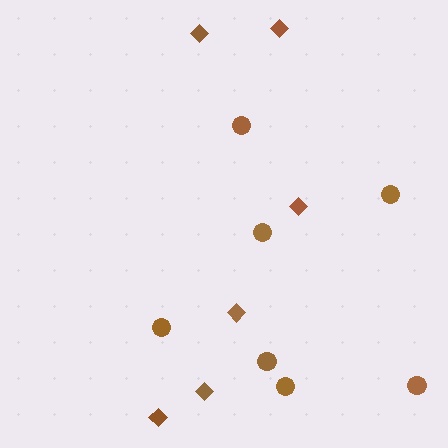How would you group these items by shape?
There are 2 groups: one group of circles (7) and one group of diamonds (6).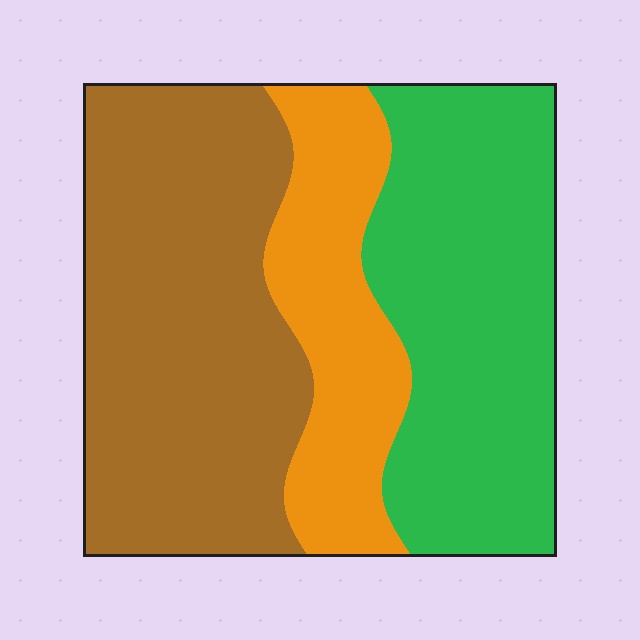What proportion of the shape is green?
Green takes up between a quarter and a half of the shape.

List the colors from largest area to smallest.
From largest to smallest: brown, green, orange.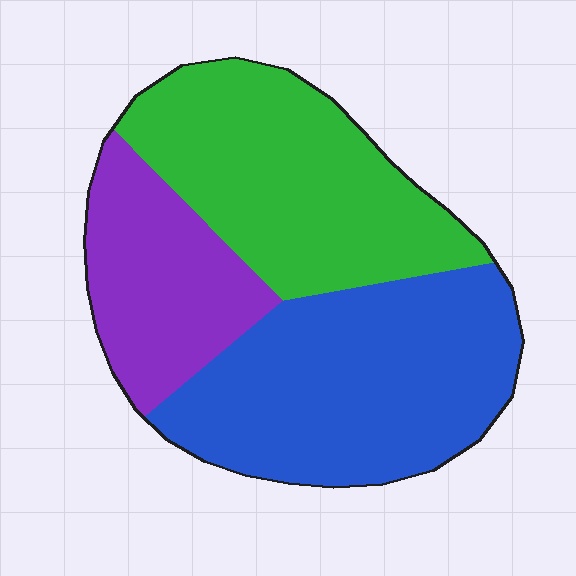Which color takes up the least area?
Purple, at roughly 20%.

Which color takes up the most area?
Blue, at roughly 40%.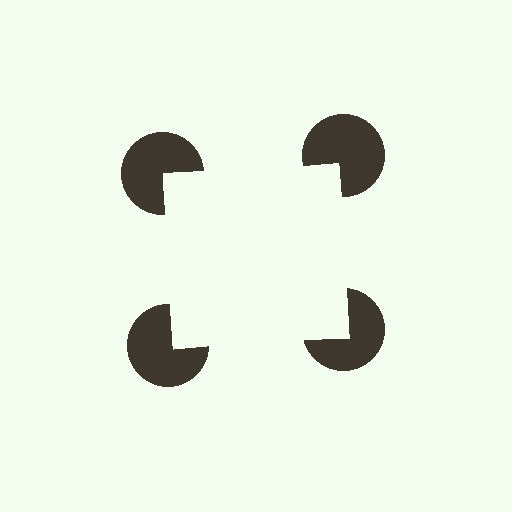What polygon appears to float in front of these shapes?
An illusory square — its edges are inferred from the aligned wedge cuts in the pac-man discs, not physically drawn.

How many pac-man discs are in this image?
There are 4 — one at each vertex of the illusory square.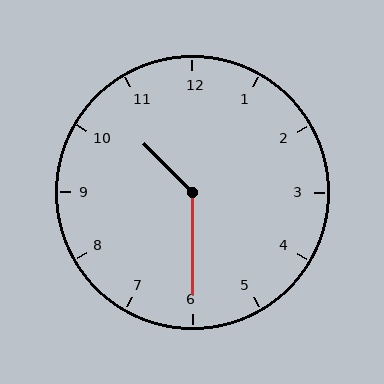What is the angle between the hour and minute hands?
Approximately 135 degrees.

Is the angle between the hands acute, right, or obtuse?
It is obtuse.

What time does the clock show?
10:30.